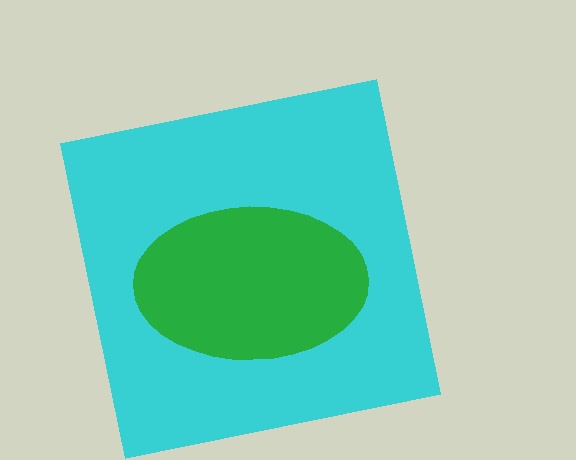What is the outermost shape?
The cyan square.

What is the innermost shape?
The green ellipse.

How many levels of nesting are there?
2.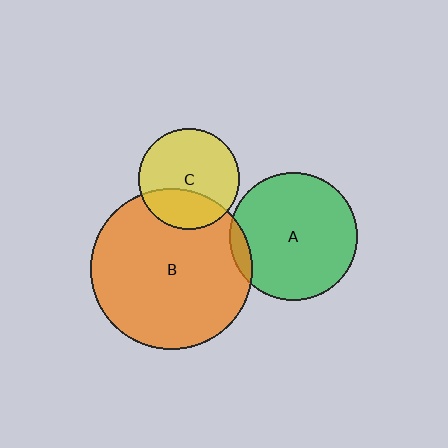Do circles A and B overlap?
Yes.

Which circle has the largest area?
Circle B (orange).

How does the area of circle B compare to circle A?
Approximately 1.6 times.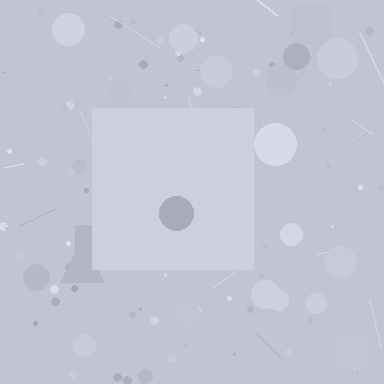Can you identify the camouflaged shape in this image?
The camouflaged shape is a square.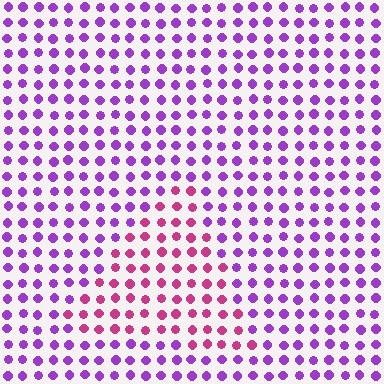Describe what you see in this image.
The image is filled with small purple elements in a uniform arrangement. A triangle-shaped region is visible where the elements are tinted to a slightly different hue, forming a subtle color boundary.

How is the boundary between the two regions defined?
The boundary is defined purely by a slight shift in hue (about 46 degrees). Spacing, size, and orientation are identical on both sides.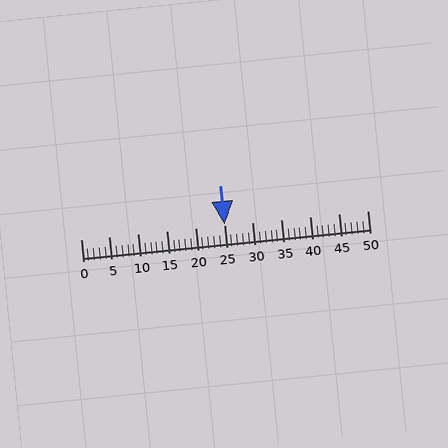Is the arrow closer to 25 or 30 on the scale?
The arrow is closer to 25.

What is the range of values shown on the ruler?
The ruler shows values from 0 to 50.